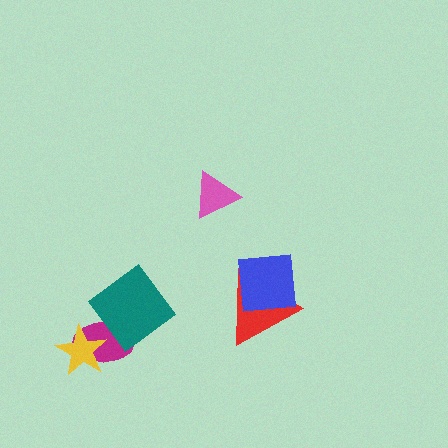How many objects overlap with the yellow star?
1 object overlaps with the yellow star.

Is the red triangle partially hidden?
Yes, it is partially covered by another shape.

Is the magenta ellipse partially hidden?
Yes, it is partially covered by another shape.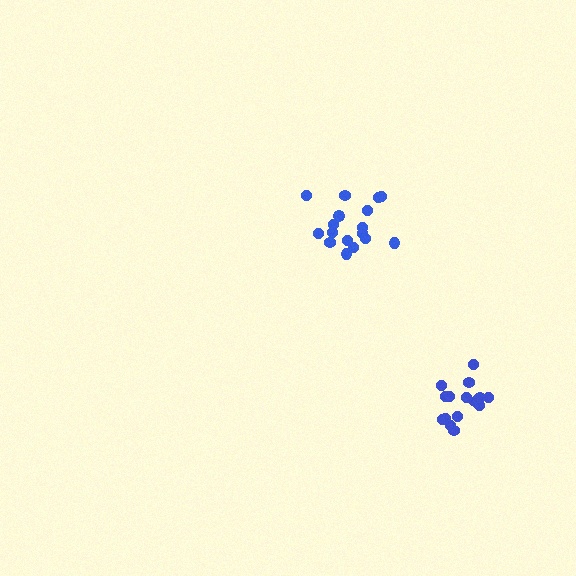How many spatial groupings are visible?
There are 2 spatial groupings.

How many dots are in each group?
Group 1: 17 dots, Group 2: 15 dots (32 total).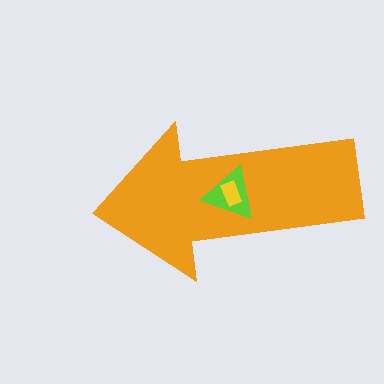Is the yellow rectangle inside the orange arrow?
Yes.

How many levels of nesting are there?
3.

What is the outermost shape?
The orange arrow.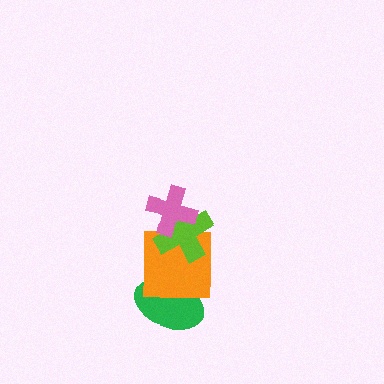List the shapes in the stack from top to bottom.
From top to bottom: the pink cross, the lime cross, the orange square, the green ellipse.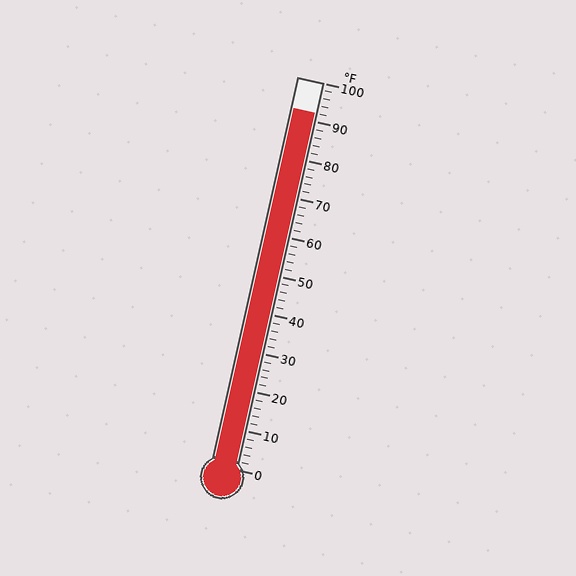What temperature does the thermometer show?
The thermometer shows approximately 92°F.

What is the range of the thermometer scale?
The thermometer scale ranges from 0°F to 100°F.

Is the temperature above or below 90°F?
The temperature is above 90°F.